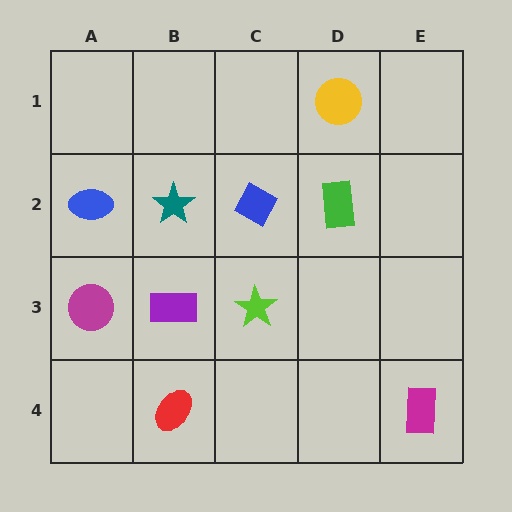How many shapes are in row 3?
3 shapes.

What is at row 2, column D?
A green rectangle.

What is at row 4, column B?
A red ellipse.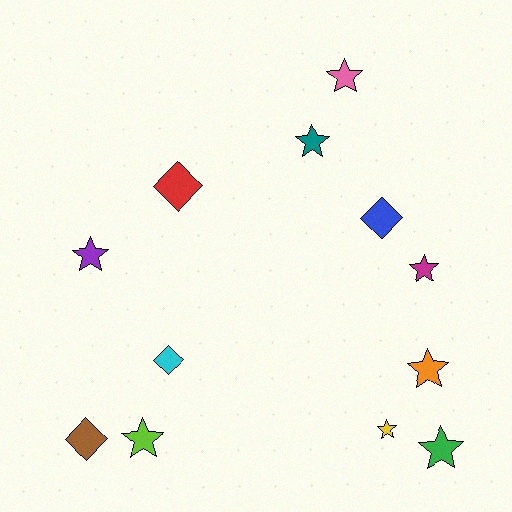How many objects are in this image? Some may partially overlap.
There are 12 objects.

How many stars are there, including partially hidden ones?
There are 8 stars.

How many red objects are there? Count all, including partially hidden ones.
There is 1 red object.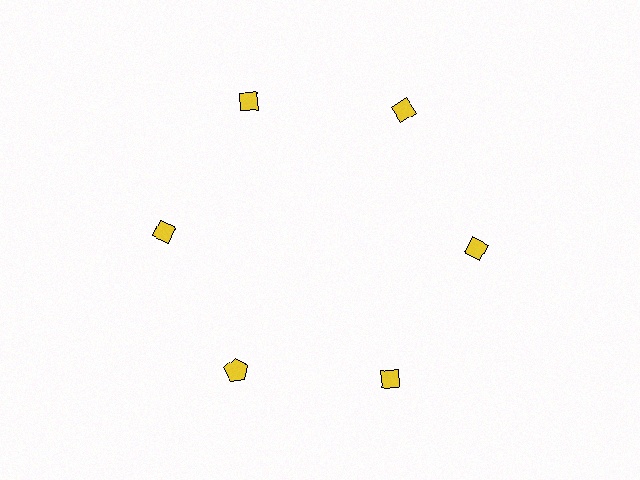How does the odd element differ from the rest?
It has a different shape: pentagon instead of diamond.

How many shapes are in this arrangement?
There are 6 shapes arranged in a ring pattern.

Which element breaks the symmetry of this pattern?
The yellow pentagon at roughly the 7 o'clock position breaks the symmetry. All other shapes are yellow diamonds.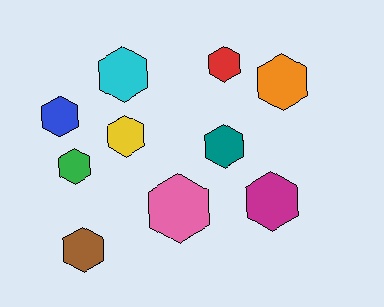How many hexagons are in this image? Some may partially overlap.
There are 10 hexagons.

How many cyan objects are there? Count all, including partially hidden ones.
There is 1 cyan object.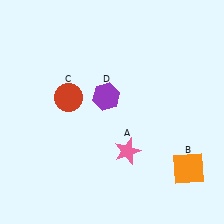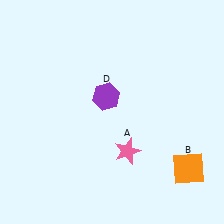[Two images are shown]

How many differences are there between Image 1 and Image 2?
There is 1 difference between the two images.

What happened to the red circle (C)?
The red circle (C) was removed in Image 2. It was in the top-left area of Image 1.